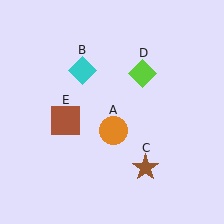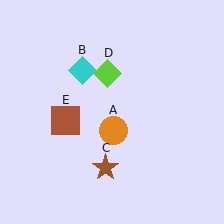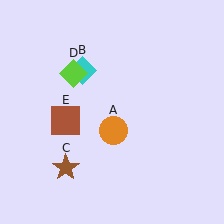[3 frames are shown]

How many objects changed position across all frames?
2 objects changed position: brown star (object C), lime diamond (object D).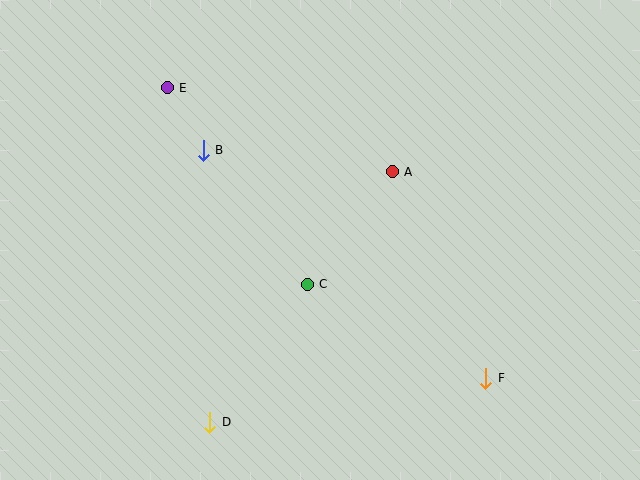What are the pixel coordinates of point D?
Point D is at (210, 422).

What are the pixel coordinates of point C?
Point C is at (307, 284).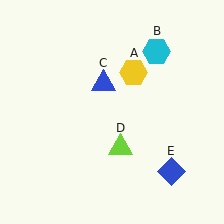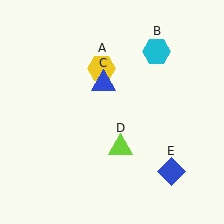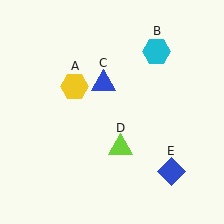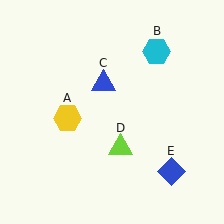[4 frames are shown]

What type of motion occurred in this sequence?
The yellow hexagon (object A) rotated counterclockwise around the center of the scene.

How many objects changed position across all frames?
1 object changed position: yellow hexagon (object A).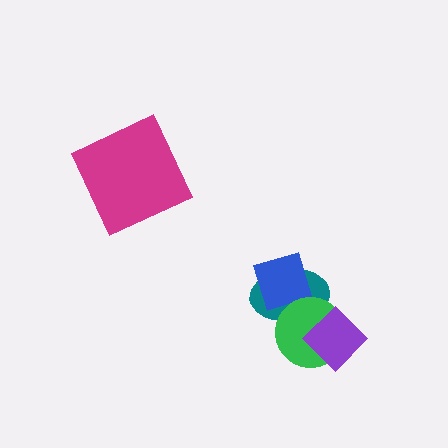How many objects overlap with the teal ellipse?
3 objects overlap with the teal ellipse.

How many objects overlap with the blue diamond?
2 objects overlap with the blue diamond.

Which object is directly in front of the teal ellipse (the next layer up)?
The blue diamond is directly in front of the teal ellipse.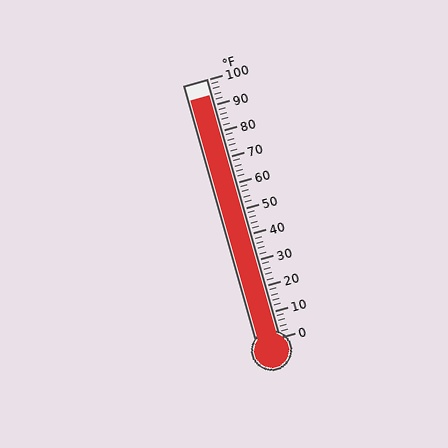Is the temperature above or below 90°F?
The temperature is above 90°F.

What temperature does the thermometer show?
The thermometer shows approximately 94°F.